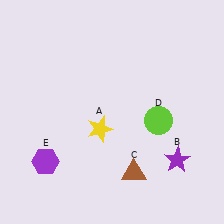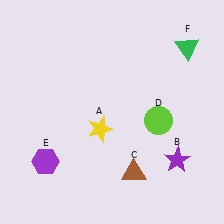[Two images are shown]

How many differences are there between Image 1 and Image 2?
There is 1 difference between the two images.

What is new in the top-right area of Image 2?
A green triangle (F) was added in the top-right area of Image 2.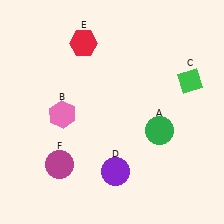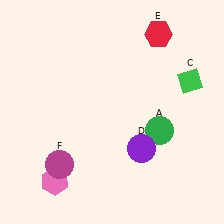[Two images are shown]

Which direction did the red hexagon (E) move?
The red hexagon (E) moved right.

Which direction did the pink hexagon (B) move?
The pink hexagon (B) moved down.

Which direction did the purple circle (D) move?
The purple circle (D) moved right.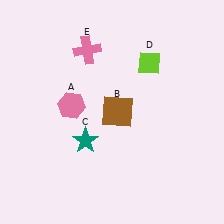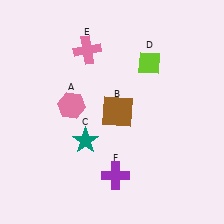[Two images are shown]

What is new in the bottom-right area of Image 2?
A purple cross (F) was added in the bottom-right area of Image 2.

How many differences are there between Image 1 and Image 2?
There is 1 difference between the two images.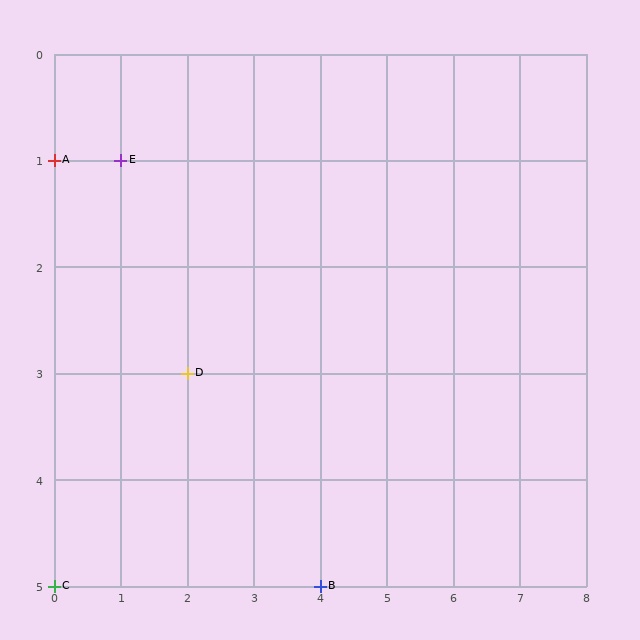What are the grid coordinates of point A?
Point A is at grid coordinates (0, 1).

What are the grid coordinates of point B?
Point B is at grid coordinates (4, 5).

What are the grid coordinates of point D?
Point D is at grid coordinates (2, 3).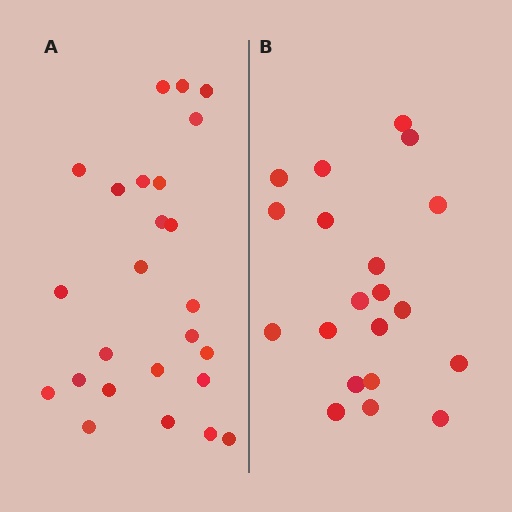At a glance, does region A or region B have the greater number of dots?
Region A (the left region) has more dots.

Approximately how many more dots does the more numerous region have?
Region A has about 5 more dots than region B.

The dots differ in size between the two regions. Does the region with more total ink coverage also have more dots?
No. Region B has more total ink coverage because its dots are larger, but region A actually contains more individual dots. Total area can be misleading — the number of items is what matters here.